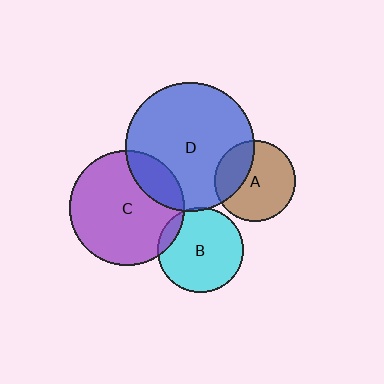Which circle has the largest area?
Circle D (blue).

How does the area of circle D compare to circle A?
Approximately 2.5 times.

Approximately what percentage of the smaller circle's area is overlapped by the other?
Approximately 10%.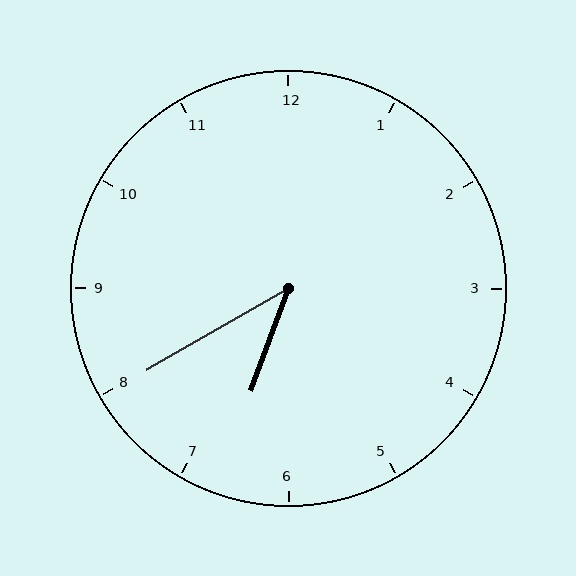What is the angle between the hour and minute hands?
Approximately 40 degrees.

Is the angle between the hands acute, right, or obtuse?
It is acute.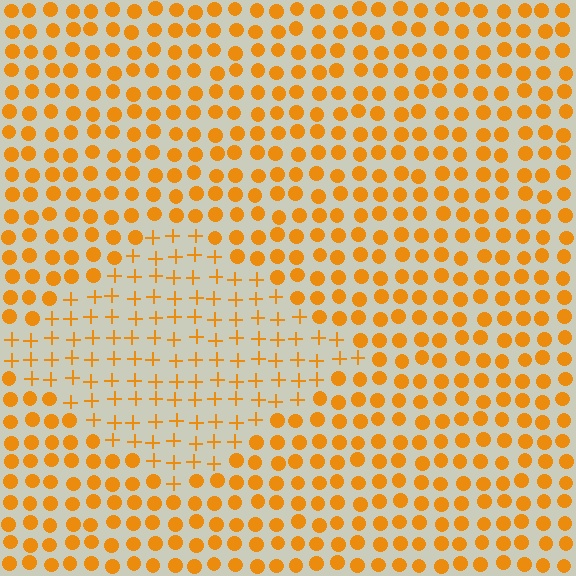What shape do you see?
I see a diamond.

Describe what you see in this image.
The image is filled with small orange elements arranged in a uniform grid. A diamond-shaped region contains plus signs, while the surrounding area contains circles. The boundary is defined purely by the change in element shape.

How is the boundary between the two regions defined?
The boundary is defined by a change in element shape: plus signs inside vs. circles outside. All elements share the same color and spacing.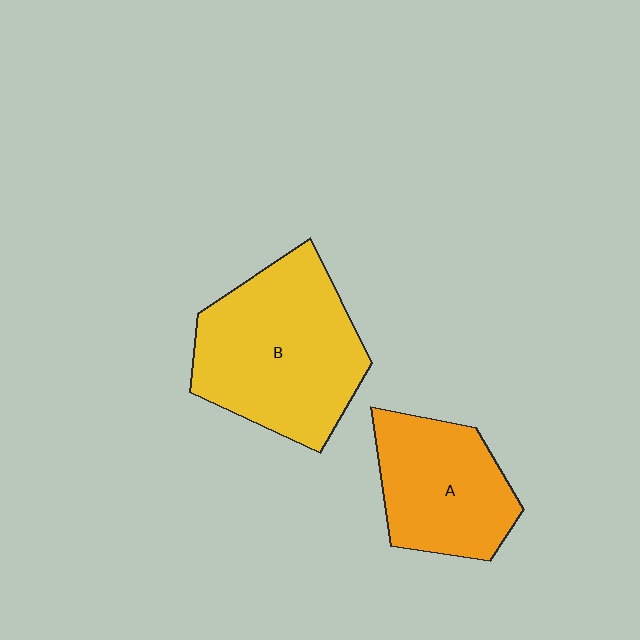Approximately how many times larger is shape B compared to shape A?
Approximately 1.5 times.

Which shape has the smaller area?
Shape A (orange).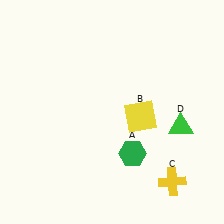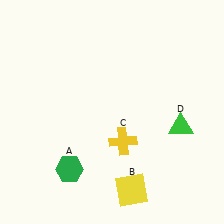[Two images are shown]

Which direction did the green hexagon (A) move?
The green hexagon (A) moved left.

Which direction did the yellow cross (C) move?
The yellow cross (C) moved left.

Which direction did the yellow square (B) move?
The yellow square (B) moved down.